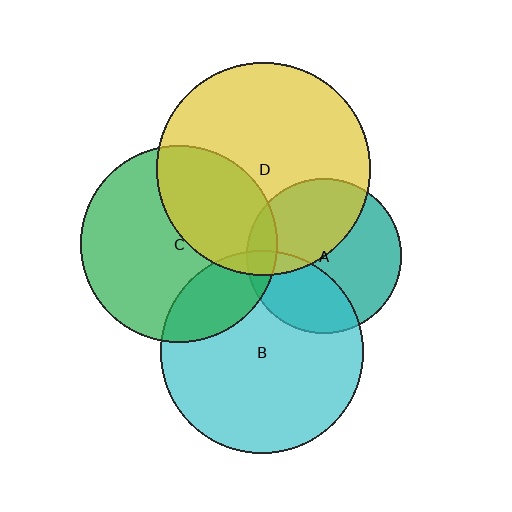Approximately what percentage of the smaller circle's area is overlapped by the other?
Approximately 5%.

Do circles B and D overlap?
Yes.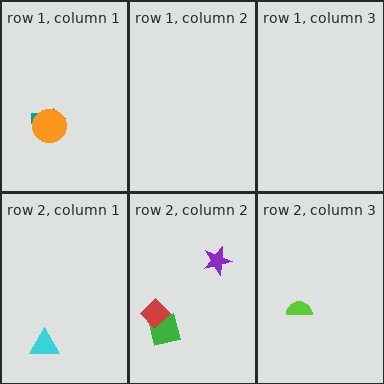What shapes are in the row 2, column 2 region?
The green square, the purple star, the red diamond.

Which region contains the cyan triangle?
The row 2, column 1 region.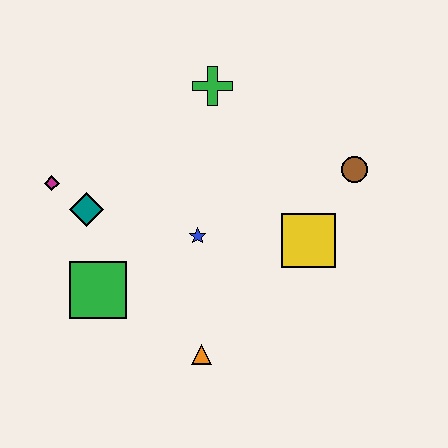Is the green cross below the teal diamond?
No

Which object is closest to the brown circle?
The yellow square is closest to the brown circle.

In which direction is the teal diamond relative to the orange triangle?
The teal diamond is above the orange triangle.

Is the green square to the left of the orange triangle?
Yes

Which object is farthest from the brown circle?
The magenta diamond is farthest from the brown circle.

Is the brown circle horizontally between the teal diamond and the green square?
No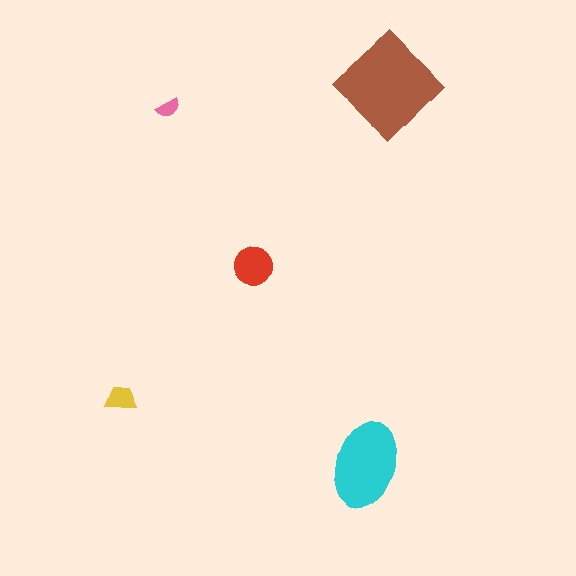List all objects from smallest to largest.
The pink semicircle, the yellow trapezoid, the red circle, the cyan ellipse, the brown diamond.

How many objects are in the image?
There are 5 objects in the image.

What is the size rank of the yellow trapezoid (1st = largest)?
4th.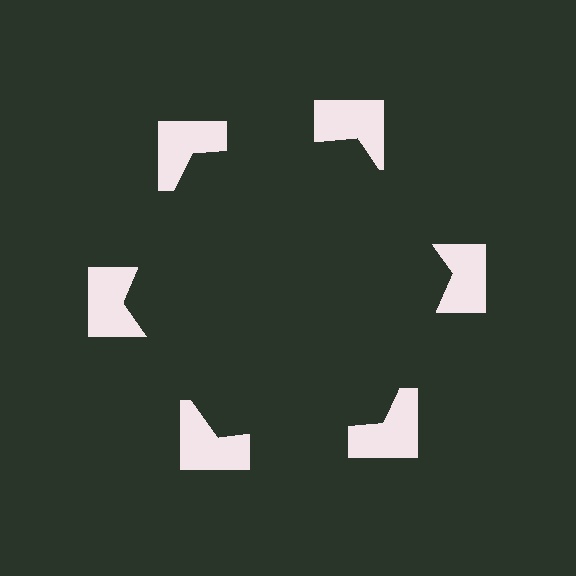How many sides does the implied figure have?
6 sides.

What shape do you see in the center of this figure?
An illusory hexagon — its edges are inferred from the aligned wedge cuts in the notched squares, not physically drawn.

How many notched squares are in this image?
There are 6 — one at each vertex of the illusory hexagon.